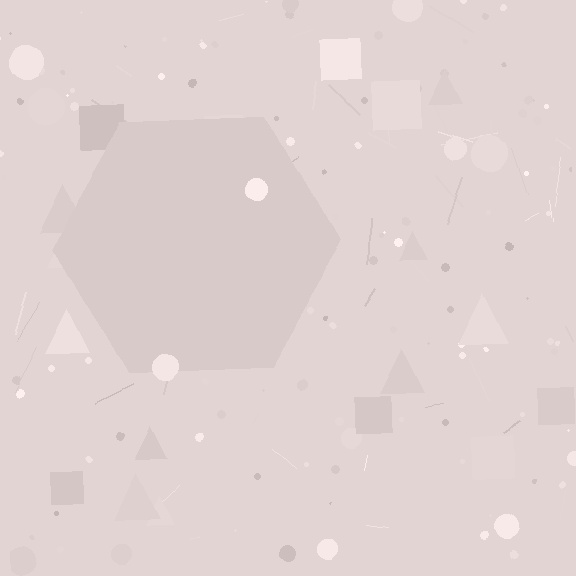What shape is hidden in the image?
A hexagon is hidden in the image.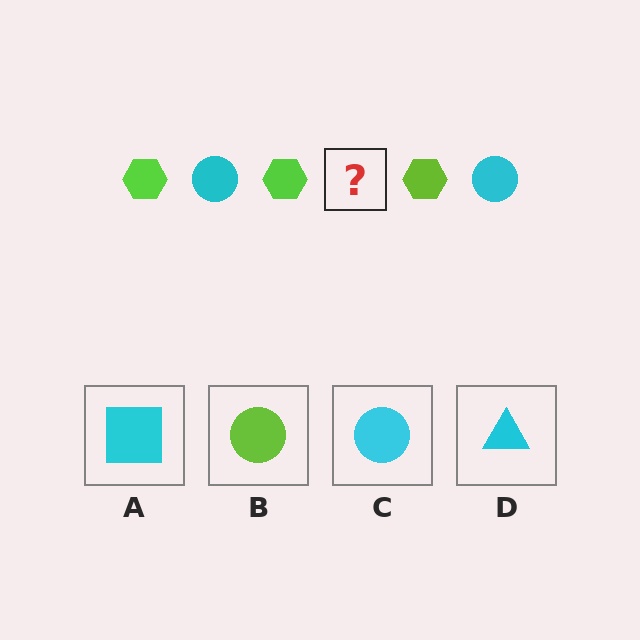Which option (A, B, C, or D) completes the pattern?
C.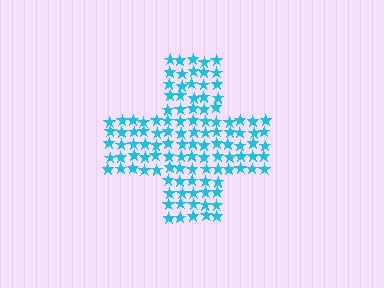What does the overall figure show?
The overall figure shows a cross.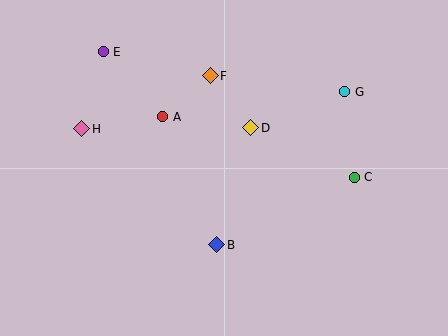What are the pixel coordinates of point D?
Point D is at (251, 128).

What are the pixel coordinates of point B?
Point B is at (217, 245).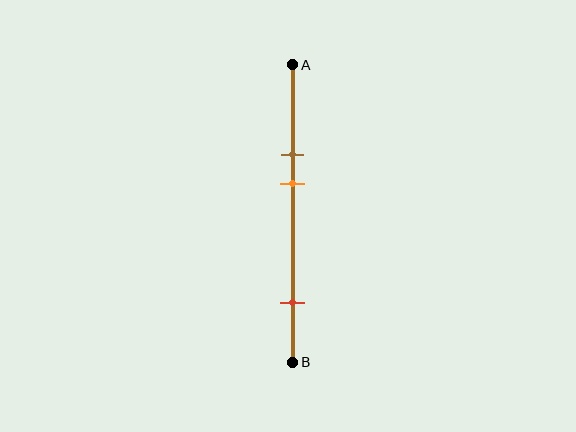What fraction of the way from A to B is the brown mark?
The brown mark is approximately 30% (0.3) of the way from A to B.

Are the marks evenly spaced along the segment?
No, the marks are not evenly spaced.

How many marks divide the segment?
There are 3 marks dividing the segment.